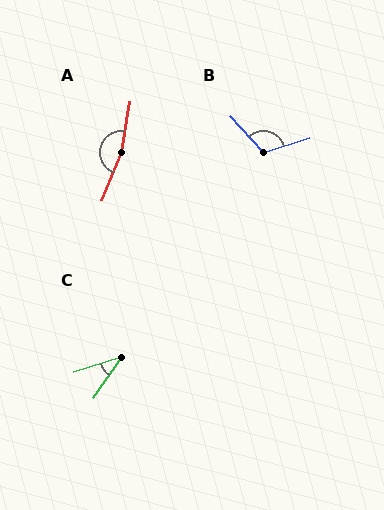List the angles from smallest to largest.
C (38°), B (113°), A (167°).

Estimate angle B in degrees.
Approximately 113 degrees.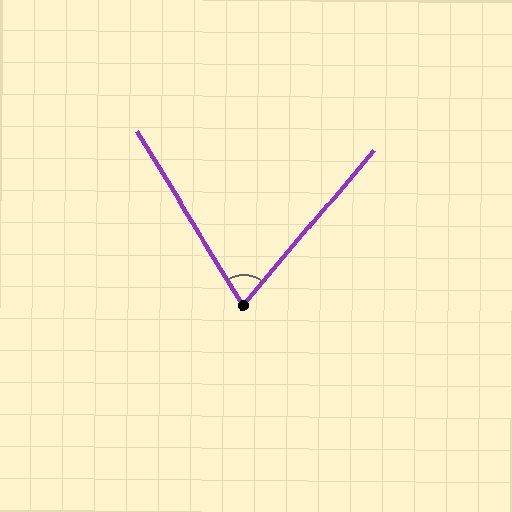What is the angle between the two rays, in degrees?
Approximately 72 degrees.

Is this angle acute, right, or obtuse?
It is acute.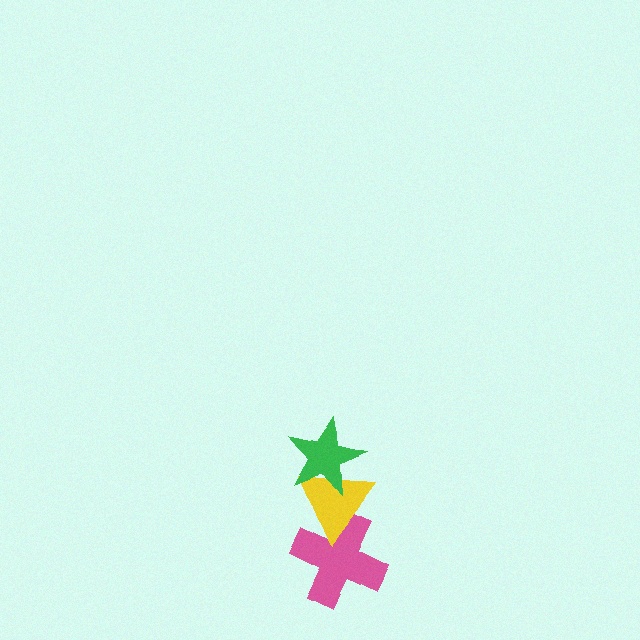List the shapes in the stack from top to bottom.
From top to bottom: the green star, the yellow triangle, the pink cross.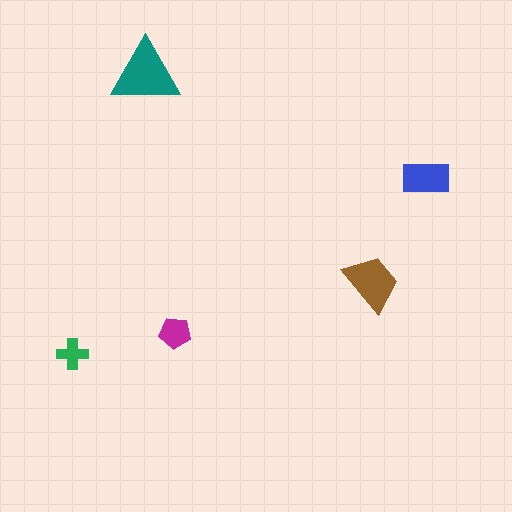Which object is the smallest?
The green cross.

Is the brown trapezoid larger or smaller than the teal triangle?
Smaller.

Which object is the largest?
The teal triangle.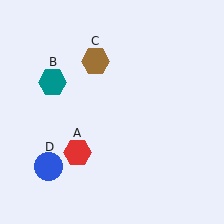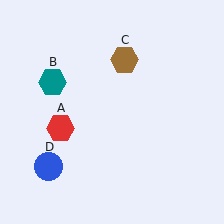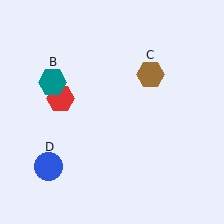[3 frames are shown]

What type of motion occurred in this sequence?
The red hexagon (object A), brown hexagon (object C) rotated clockwise around the center of the scene.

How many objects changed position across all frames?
2 objects changed position: red hexagon (object A), brown hexagon (object C).